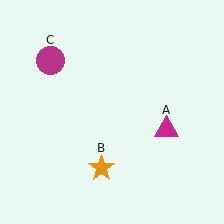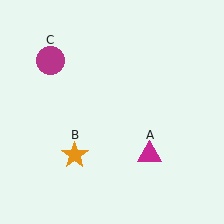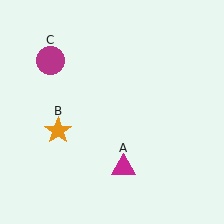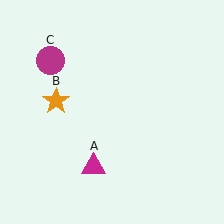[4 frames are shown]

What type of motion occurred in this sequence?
The magenta triangle (object A), orange star (object B) rotated clockwise around the center of the scene.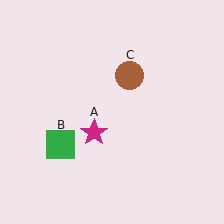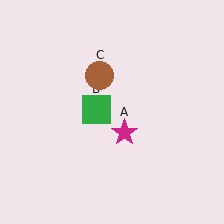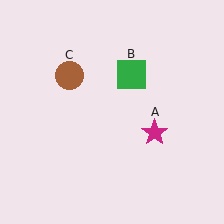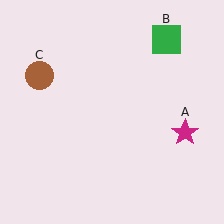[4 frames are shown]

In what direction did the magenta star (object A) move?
The magenta star (object A) moved right.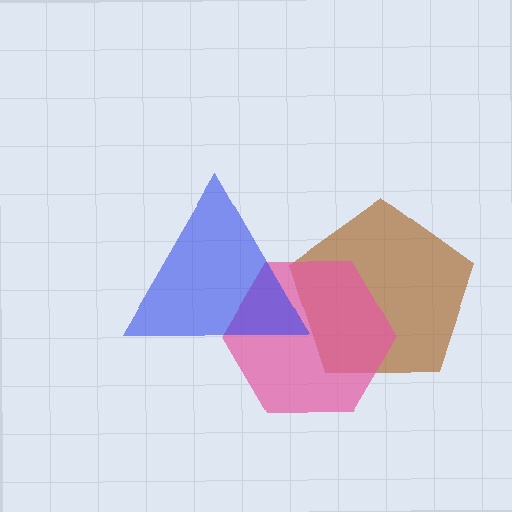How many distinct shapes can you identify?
There are 3 distinct shapes: a brown pentagon, a pink hexagon, a blue triangle.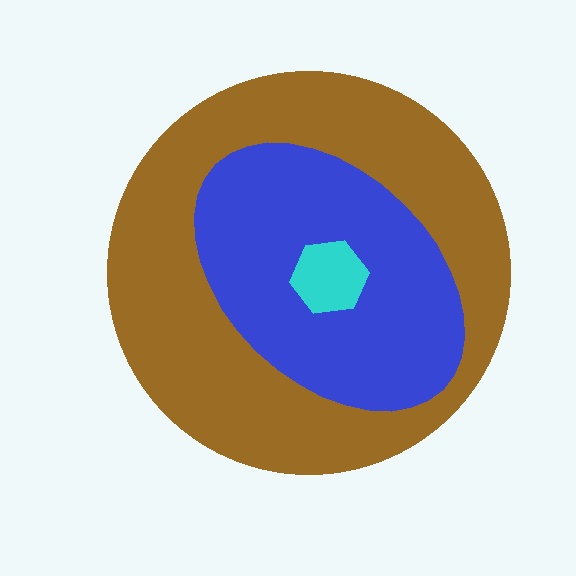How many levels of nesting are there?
3.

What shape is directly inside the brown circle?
The blue ellipse.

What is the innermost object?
The cyan hexagon.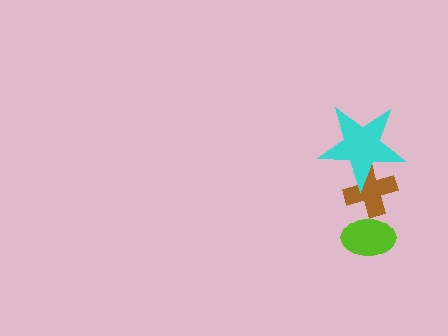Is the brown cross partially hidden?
Yes, it is partially covered by another shape.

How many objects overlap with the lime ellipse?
1 object overlaps with the lime ellipse.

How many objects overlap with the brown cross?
2 objects overlap with the brown cross.